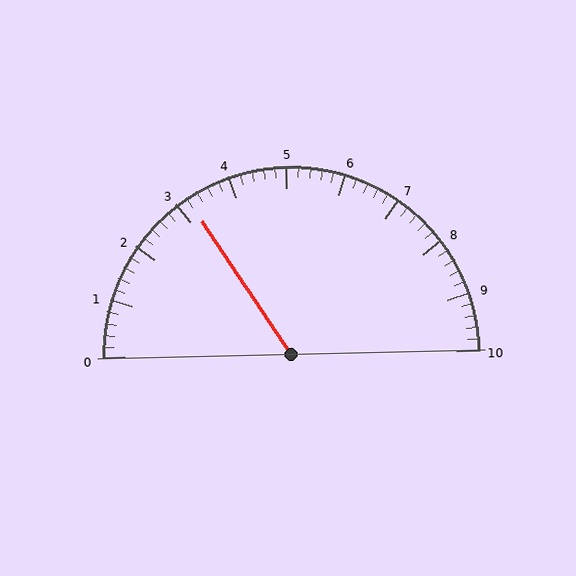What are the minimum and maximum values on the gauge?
The gauge ranges from 0 to 10.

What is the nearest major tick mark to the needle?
The nearest major tick mark is 3.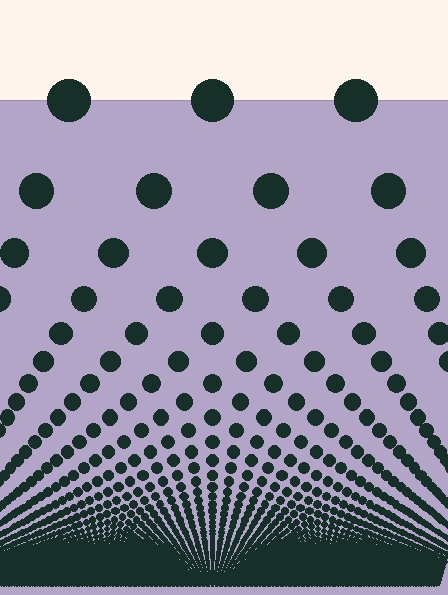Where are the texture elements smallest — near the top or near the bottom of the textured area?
Near the bottom.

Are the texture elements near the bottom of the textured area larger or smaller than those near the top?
Smaller. The gradient is inverted — elements near the bottom are smaller and denser.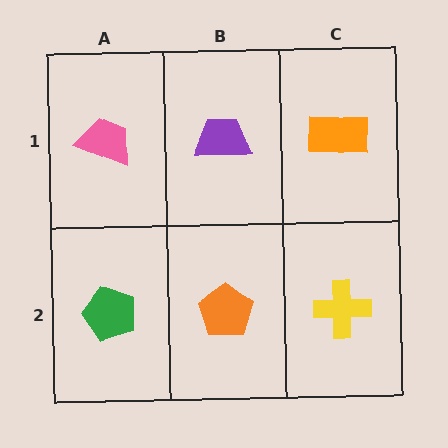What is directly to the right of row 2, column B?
A yellow cross.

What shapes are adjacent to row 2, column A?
A pink trapezoid (row 1, column A), an orange pentagon (row 2, column B).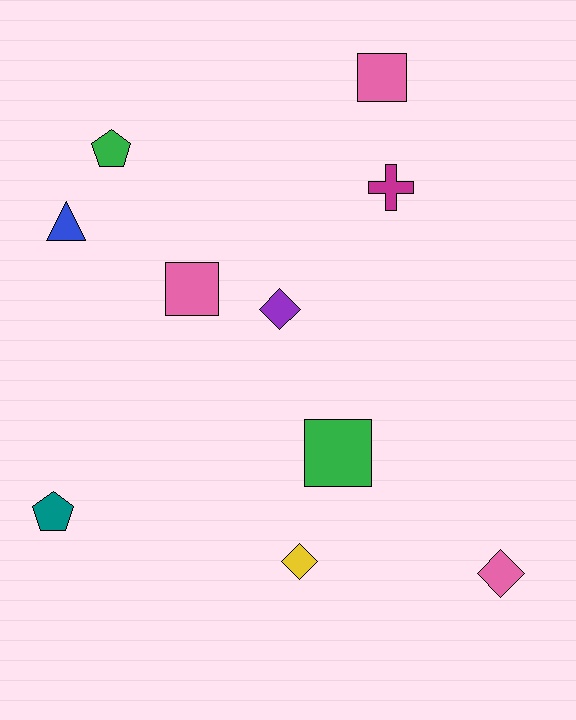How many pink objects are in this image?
There are 3 pink objects.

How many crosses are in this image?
There is 1 cross.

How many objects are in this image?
There are 10 objects.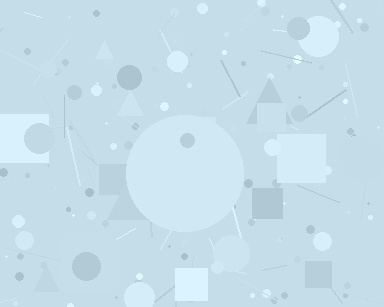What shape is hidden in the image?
A circle is hidden in the image.